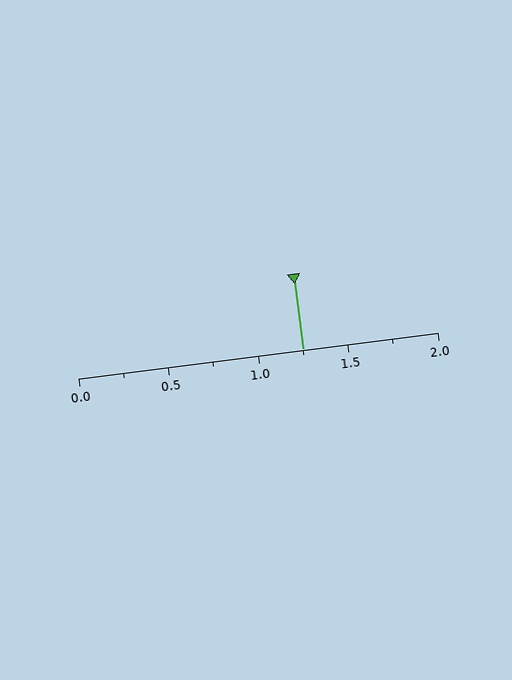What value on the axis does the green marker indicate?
The marker indicates approximately 1.25.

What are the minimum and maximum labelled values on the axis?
The axis runs from 0.0 to 2.0.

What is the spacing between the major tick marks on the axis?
The major ticks are spaced 0.5 apart.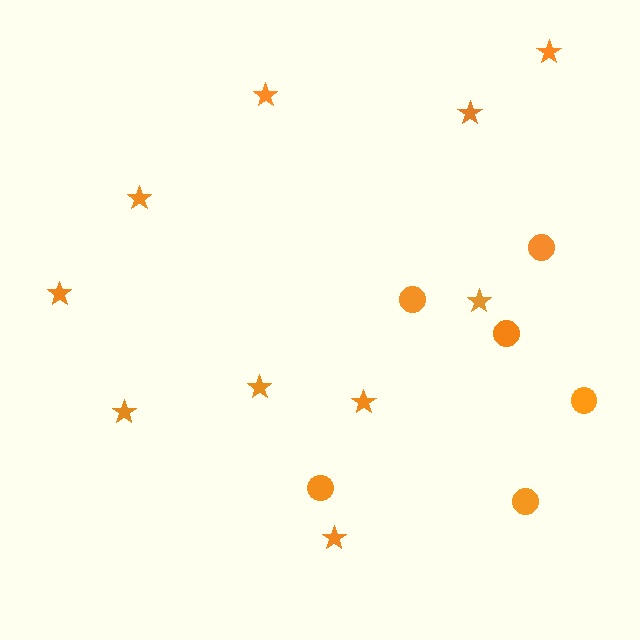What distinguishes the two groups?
There are 2 groups: one group of circles (6) and one group of stars (10).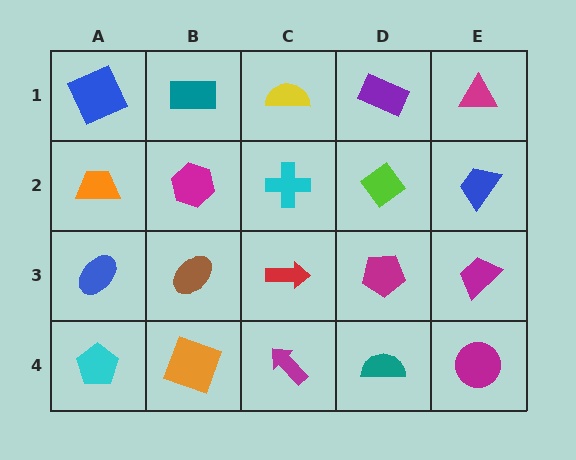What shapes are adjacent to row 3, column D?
A lime diamond (row 2, column D), a teal semicircle (row 4, column D), a red arrow (row 3, column C), a magenta trapezoid (row 3, column E).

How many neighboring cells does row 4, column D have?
3.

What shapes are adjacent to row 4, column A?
A blue ellipse (row 3, column A), an orange square (row 4, column B).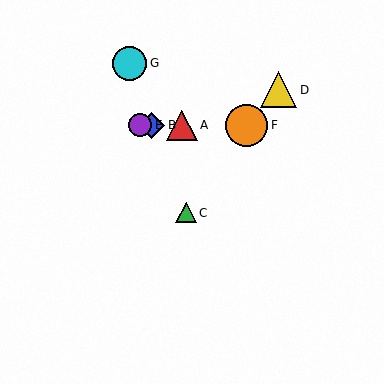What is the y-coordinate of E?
Object E is at y≈125.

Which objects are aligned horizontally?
Objects A, B, E, F are aligned horizontally.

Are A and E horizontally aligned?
Yes, both are at y≈125.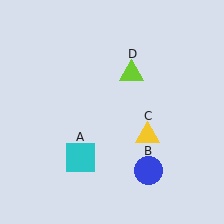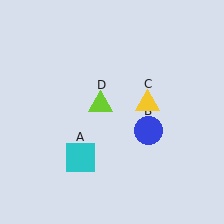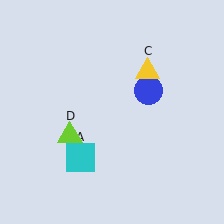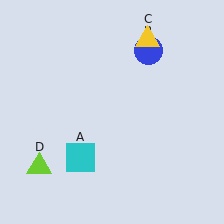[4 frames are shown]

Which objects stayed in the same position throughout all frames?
Cyan square (object A) remained stationary.